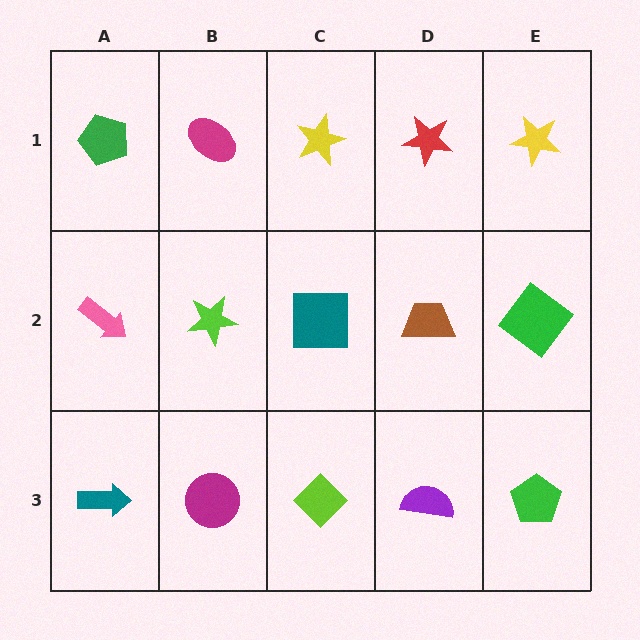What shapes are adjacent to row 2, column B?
A magenta ellipse (row 1, column B), a magenta circle (row 3, column B), a pink arrow (row 2, column A), a teal square (row 2, column C).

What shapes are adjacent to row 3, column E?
A green diamond (row 2, column E), a purple semicircle (row 3, column D).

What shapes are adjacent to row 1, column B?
A lime star (row 2, column B), a green pentagon (row 1, column A), a yellow star (row 1, column C).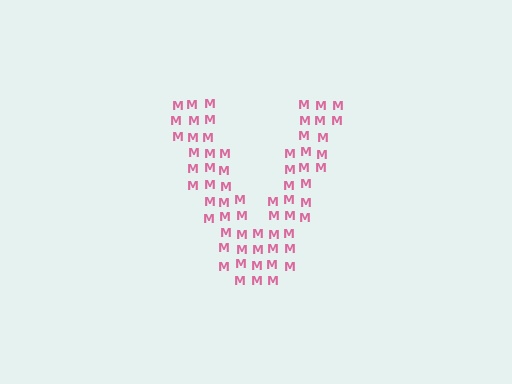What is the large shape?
The large shape is the letter V.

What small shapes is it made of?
It is made of small letter M's.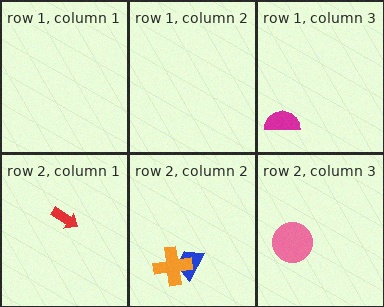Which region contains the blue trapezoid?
The row 2, column 2 region.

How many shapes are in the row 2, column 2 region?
2.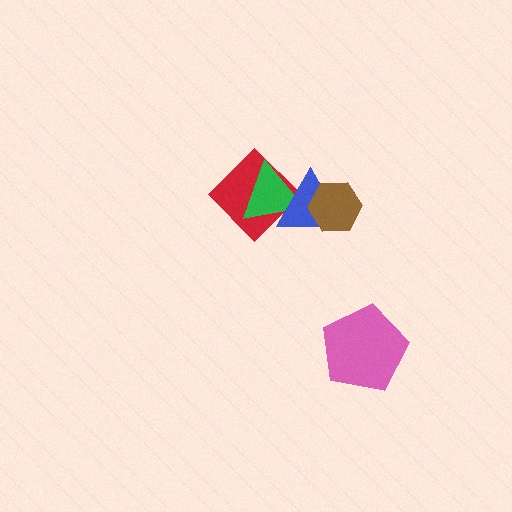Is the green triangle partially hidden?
Yes, it is partially covered by another shape.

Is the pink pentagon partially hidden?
No, no other shape covers it.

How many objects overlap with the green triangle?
2 objects overlap with the green triangle.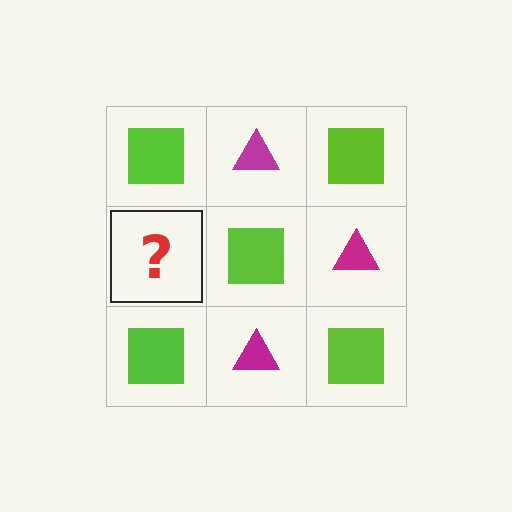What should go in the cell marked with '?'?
The missing cell should contain a magenta triangle.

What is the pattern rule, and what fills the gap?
The rule is that it alternates lime square and magenta triangle in a checkerboard pattern. The gap should be filled with a magenta triangle.